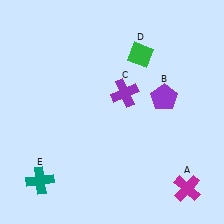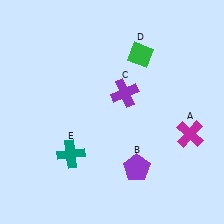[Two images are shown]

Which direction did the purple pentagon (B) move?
The purple pentagon (B) moved down.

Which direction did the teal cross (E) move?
The teal cross (E) moved right.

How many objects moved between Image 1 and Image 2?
3 objects moved between the two images.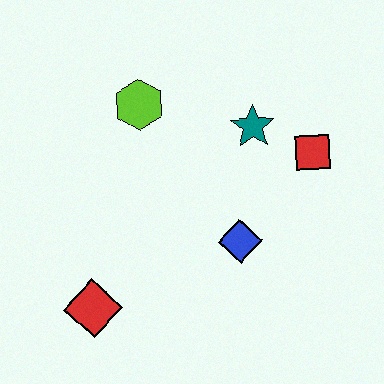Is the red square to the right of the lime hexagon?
Yes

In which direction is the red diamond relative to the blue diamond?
The red diamond is to the left of the blue diamond.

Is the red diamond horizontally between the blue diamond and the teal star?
No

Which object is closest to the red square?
The teal star is closest to the red square.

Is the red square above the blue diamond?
Yes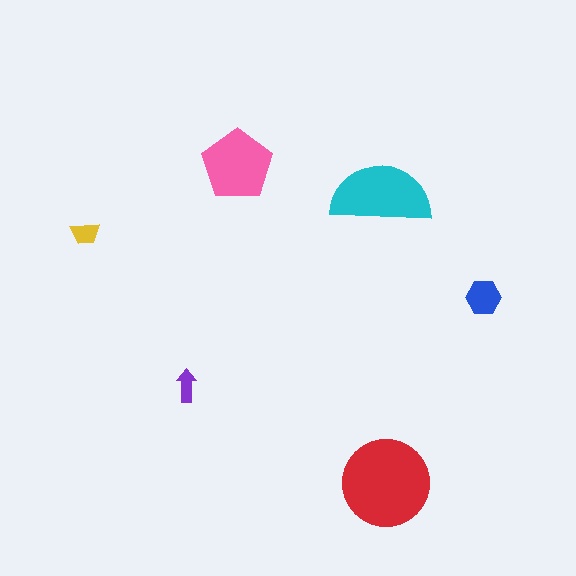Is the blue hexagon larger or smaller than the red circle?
Smaller.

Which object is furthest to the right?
The blue hexagon is rightmost.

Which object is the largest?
The red circle.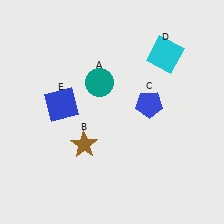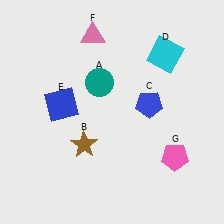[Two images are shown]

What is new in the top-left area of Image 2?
A pink triangle (F) was added in the top-left area of Image 2.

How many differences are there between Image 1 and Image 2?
There are 2 differences between the two images.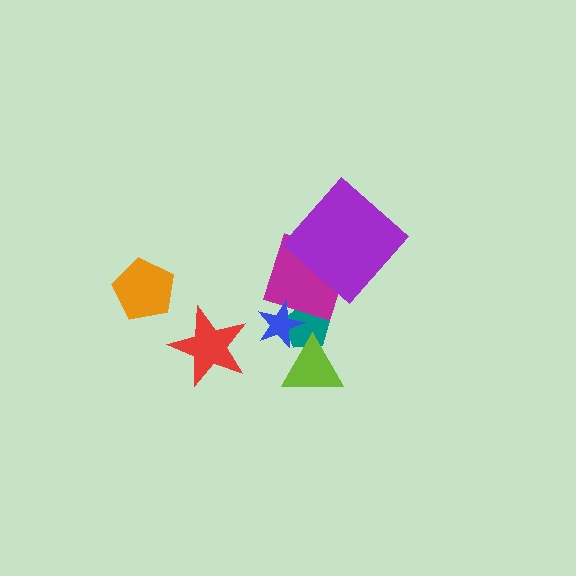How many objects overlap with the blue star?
3 objects overlap with the blue star.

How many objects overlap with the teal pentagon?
3 objects overlap with the teal pentagon.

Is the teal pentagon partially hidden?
Yes, it is partially covered by another shape.